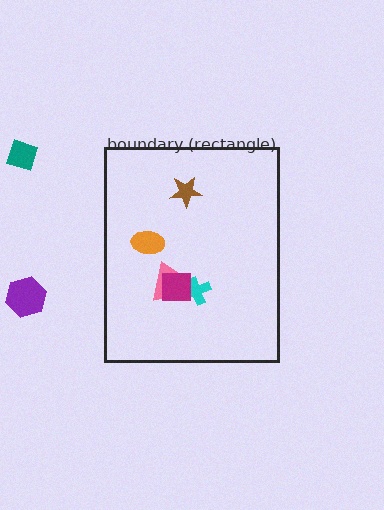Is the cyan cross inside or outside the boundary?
Inside.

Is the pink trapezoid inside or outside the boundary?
Inside.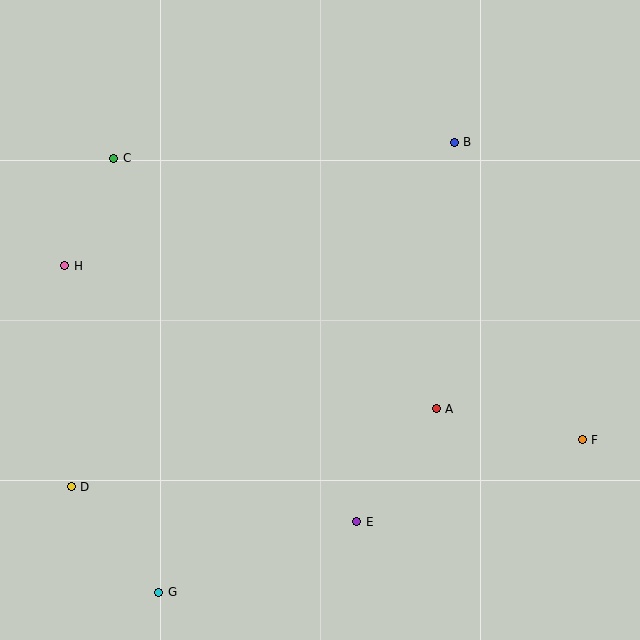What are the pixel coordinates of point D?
Point D is at (71, 487).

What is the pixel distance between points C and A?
The distance between C and A is 408 pixels.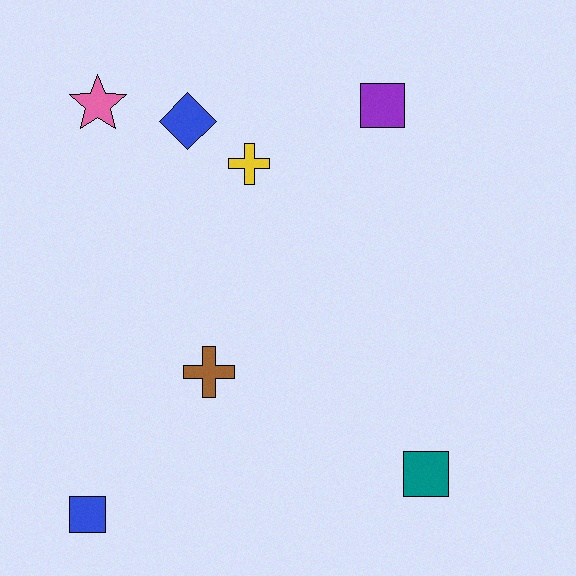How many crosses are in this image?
There are 2 crosses.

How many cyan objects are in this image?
There are no cyan objects.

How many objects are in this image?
There are 7 objects.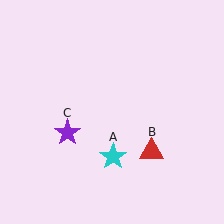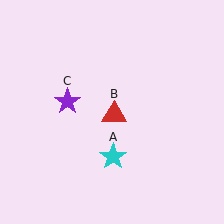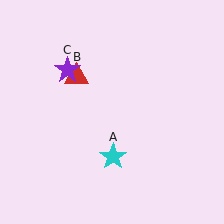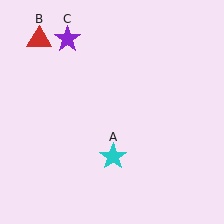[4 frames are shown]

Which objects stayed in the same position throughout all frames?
Cyan star (object A) remained stationary.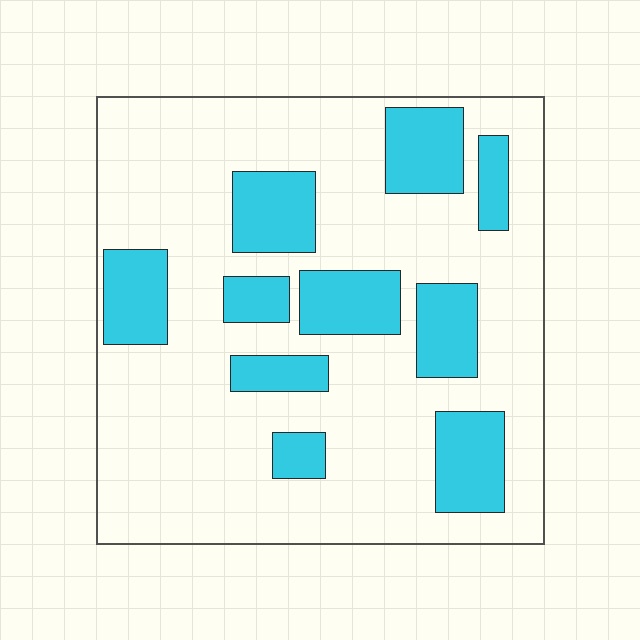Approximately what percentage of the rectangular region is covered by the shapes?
Approximately 25%.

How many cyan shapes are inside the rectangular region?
10.